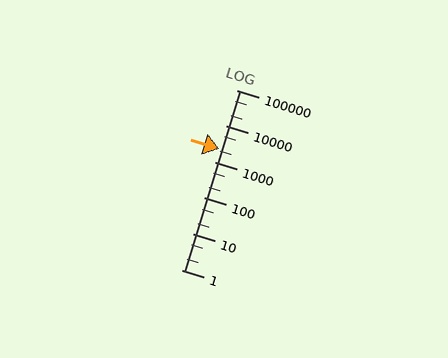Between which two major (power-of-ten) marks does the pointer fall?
The pointer is between 1000 and 10000.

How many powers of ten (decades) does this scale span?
The scale spans 5 decades, from 1 to 100000.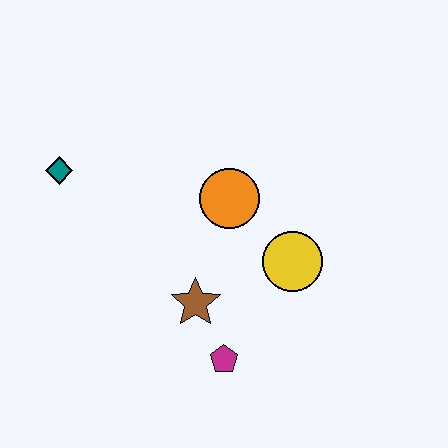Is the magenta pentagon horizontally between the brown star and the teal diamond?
No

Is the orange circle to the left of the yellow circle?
Yes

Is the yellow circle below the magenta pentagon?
No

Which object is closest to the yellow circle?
The orange circle is closest to the yellow circle.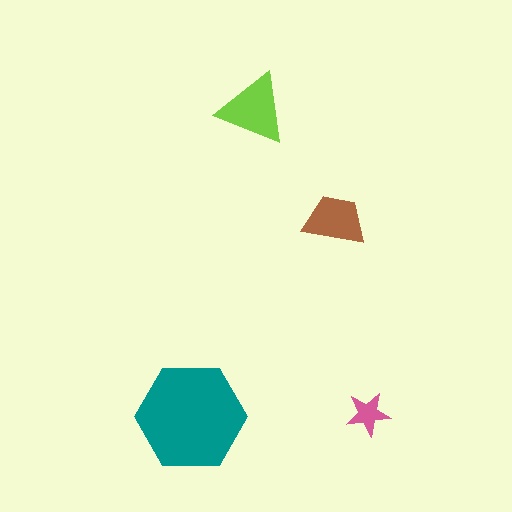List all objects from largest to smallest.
The teal hexagon, the lime triangle, the brown trapezoid, the pink star.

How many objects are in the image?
There are 4 objects in the image.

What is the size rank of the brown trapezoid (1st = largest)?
3rd.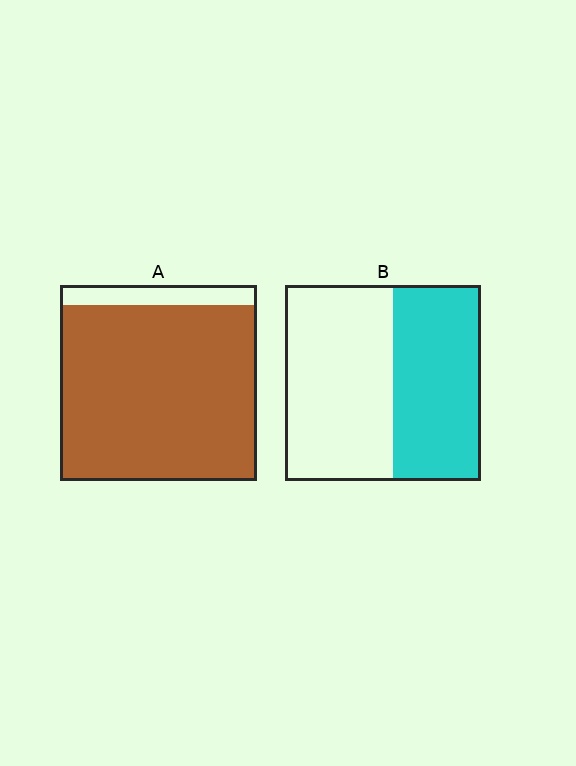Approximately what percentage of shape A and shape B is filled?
A is approximately 90% and B is approximately 45%.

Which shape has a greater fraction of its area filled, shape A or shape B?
Shape A.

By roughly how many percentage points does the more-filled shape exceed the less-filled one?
By roughly 45 percentage points (A over B).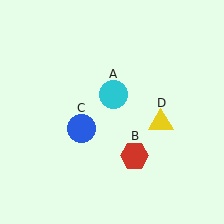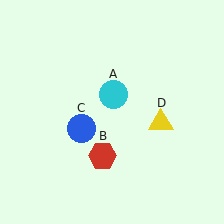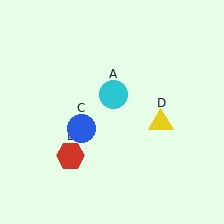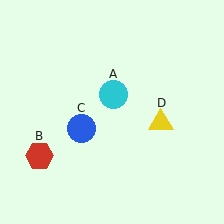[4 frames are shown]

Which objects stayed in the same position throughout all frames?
Cyan circle (object A) and blue circle (object C) and yellow triangle (object D) remained stationary.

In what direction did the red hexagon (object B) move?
The red hexagon (object B) moved left.